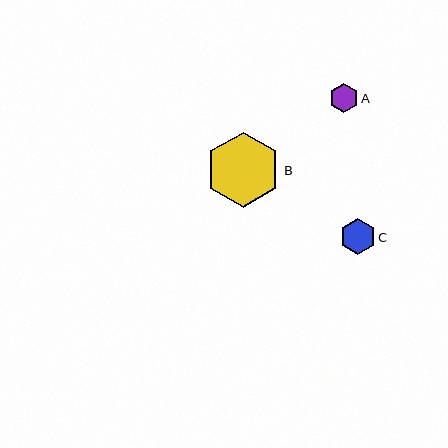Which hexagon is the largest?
Hexagon B is the largest with a size of approximately 75 pixels.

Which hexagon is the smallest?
Hexagon A is the smallest with a size of approximately 28 pixels.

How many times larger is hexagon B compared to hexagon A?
Hexagon B is approximately 2.6 times the size of hexagon A.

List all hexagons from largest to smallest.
From largest to smallest: B, C, A.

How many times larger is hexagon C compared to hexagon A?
Hexagon C is approximately 1.2 times the size of hexagon A.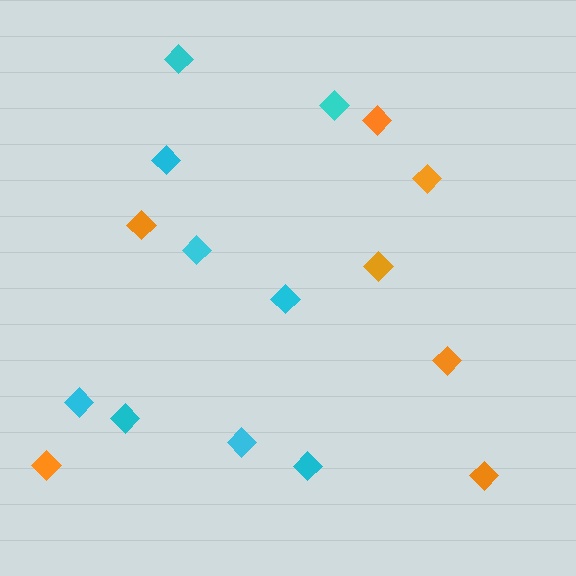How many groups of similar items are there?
There are 2 groups: one group of orange diamonds (7) and one group of cyan diamonds (9).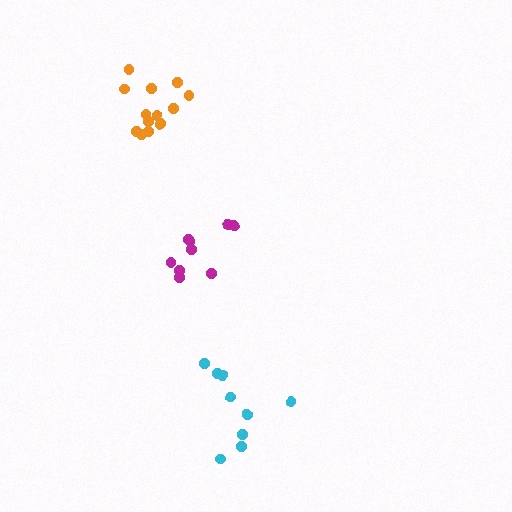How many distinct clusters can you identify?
There are 3 distinct clusters.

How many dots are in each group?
Group 1: 13 dots, Group 2: 9 dots, Group 3: 9 dots (31 total).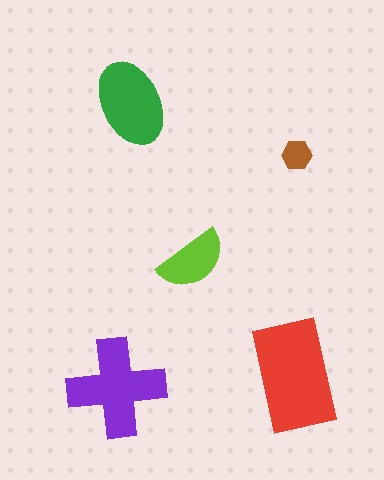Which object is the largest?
The red rectangle.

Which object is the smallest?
The brown hexagon.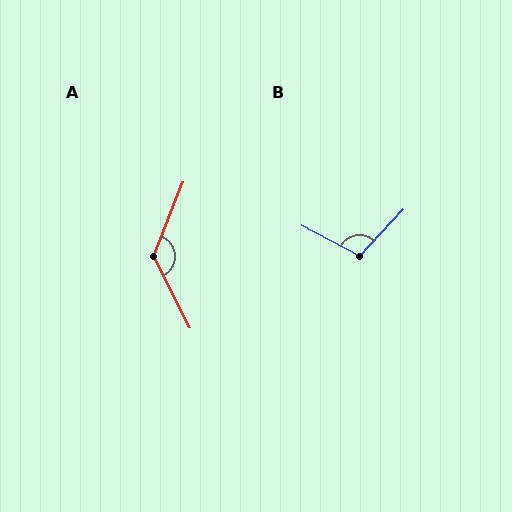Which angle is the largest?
A, at approximately 131 degrees.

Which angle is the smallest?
B, at approximately 105 degrees.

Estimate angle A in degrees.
Approximately 131 degrees.